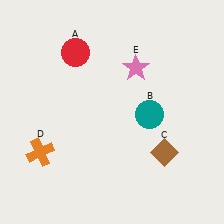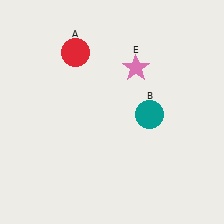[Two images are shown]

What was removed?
The brown diamond (C), the orange cross (D) were removed in Image 2.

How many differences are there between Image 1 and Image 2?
There are 2 differences between the two images.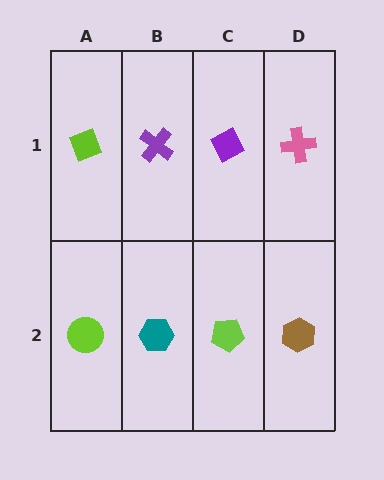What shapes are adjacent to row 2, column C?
A purple diamond (row 1, column C), a teal hexagon (row 2, column B), a brown hexagon (row 2, column D).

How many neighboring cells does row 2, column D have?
2.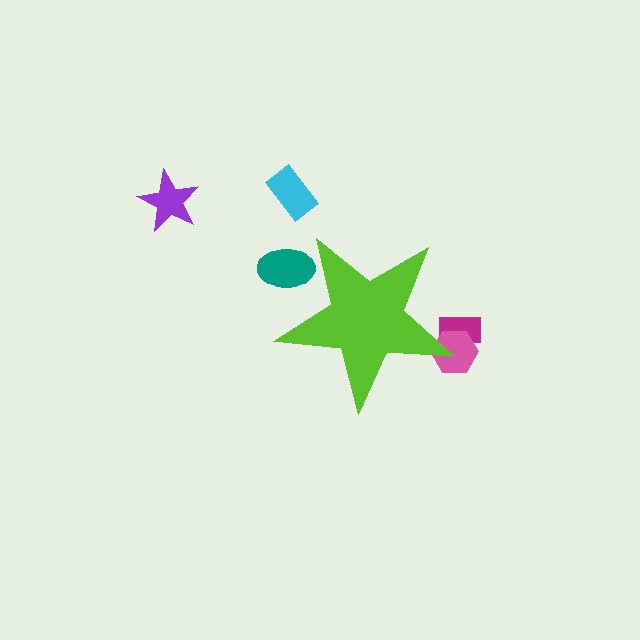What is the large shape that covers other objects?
A lime star.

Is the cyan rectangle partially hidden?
No, the cyan rectangle is fully visible.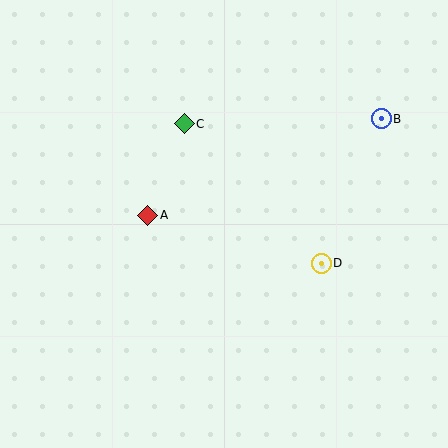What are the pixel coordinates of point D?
Point D is at (321, 263).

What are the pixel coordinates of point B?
Point B is at (381, 119).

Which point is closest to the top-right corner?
Point B is closest to the top-right corner.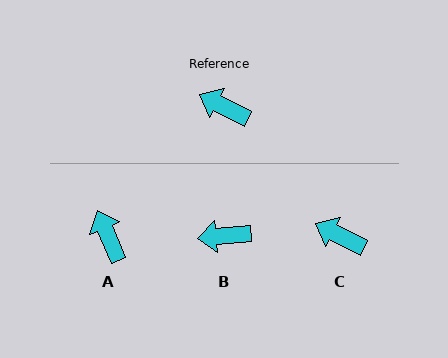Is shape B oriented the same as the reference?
No, it is off by about 32 degrees.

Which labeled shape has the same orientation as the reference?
C.